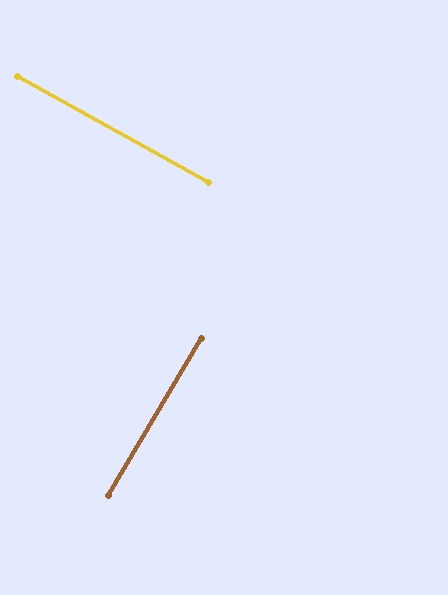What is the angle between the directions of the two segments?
Approximately 89 degrees.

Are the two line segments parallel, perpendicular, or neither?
Perpendicular — they meet at approximately 89°.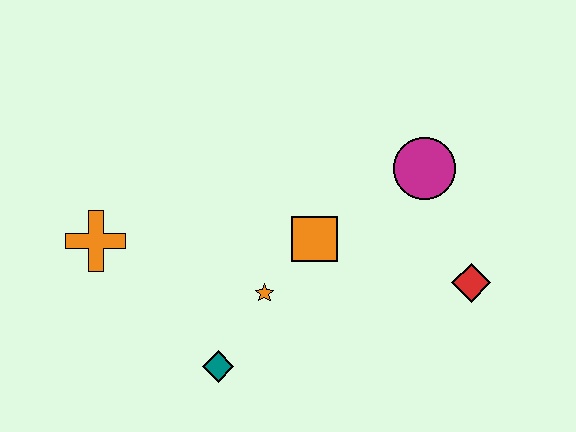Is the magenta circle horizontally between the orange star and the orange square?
No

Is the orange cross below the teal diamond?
No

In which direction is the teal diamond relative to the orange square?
The teal diamond is below the orange square.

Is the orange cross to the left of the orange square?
Yes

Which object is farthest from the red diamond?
The orange cross is farthest from the red diamond.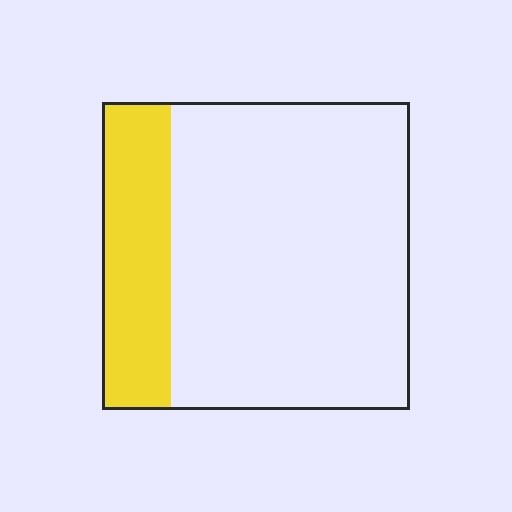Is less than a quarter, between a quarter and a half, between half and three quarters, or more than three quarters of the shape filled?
Less than a quarter.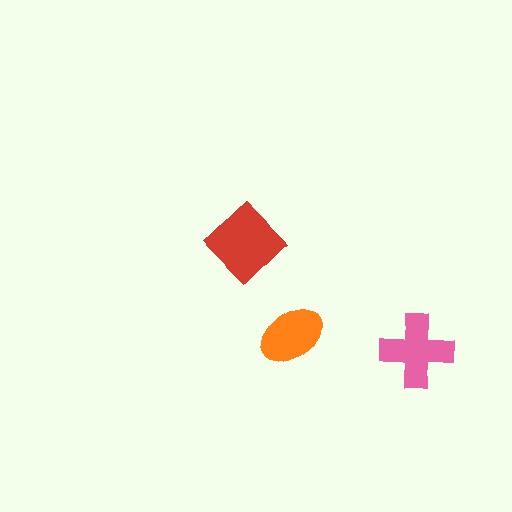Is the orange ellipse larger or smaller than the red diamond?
Smaller.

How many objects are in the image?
There are 3 objects in the image.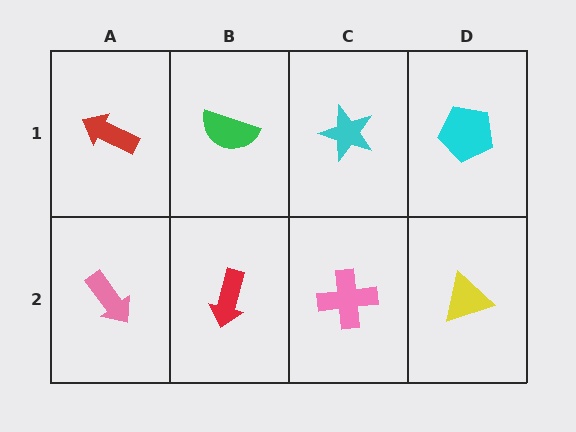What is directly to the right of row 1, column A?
A green semicircle.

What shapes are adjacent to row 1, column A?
A pink arrow (row 2, column A), a green semicircle (row 1, column B).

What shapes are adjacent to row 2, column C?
A cyan star (row 1, column C), a red arrow (row 2, column B), a yellow triangle (row 2, column D).